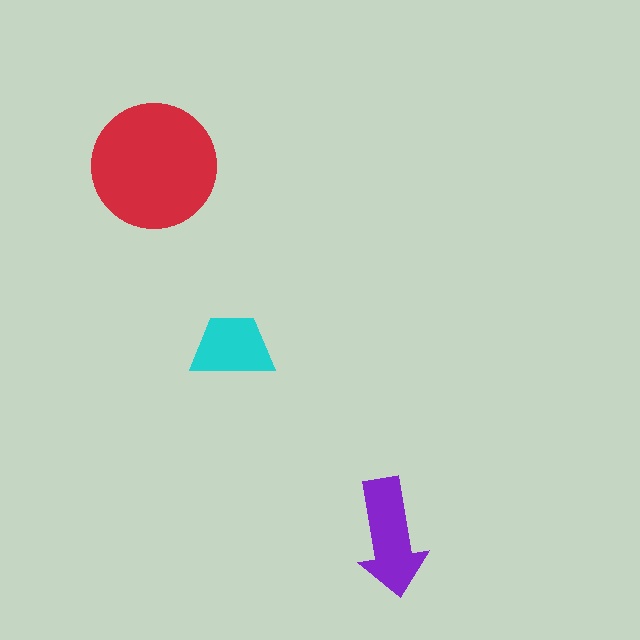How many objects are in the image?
There are 3 objects in the image.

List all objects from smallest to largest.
The cyan trapezoid, the purple arrow, the red circle.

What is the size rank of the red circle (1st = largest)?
1st.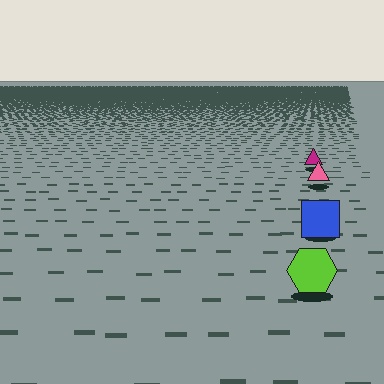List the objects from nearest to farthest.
From nearest to farthest: the lime hexagon, the blue square, the pink triangle, the magenta triangle.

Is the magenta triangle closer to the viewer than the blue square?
No. The blue square is closer — you can tell from the texture gradient: the ground texture is coarser near it.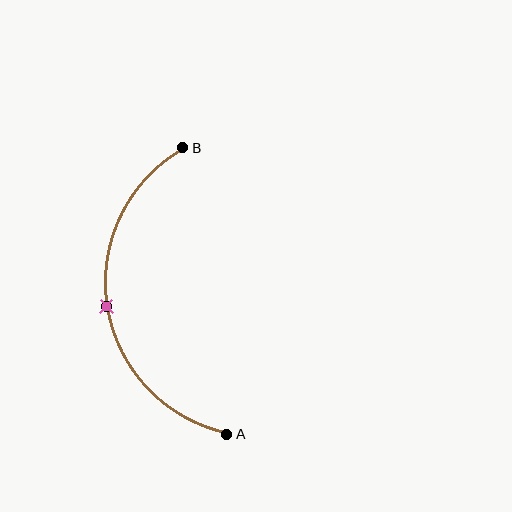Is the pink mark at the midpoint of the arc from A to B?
Yes. The pink mark lies on the arc at equal arc-length from both A and B — it is the arc midpoint.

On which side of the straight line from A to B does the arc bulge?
The arc bulges to the left of the straight line connecting A and B.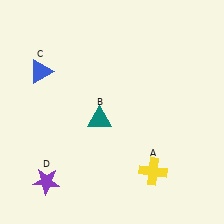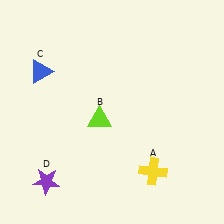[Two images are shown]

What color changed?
The triangle (B) changed from teal in Image 1 to lime in Image 2.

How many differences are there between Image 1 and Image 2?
There is 1 difference between the two images.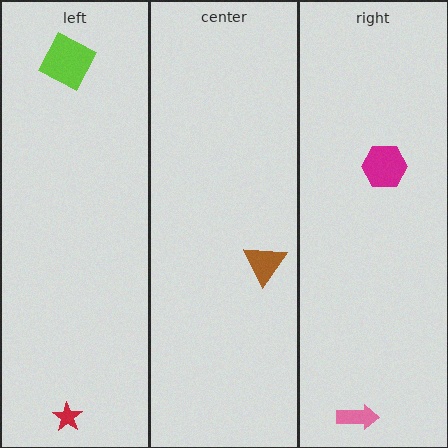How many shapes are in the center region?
1.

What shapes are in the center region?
The brown triangle.